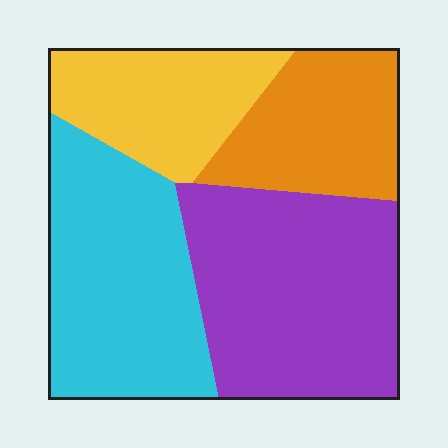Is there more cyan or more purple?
Purple.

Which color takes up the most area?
Purple, at roughly 35%.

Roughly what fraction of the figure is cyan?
Cyan covers roughly 30% of the figure.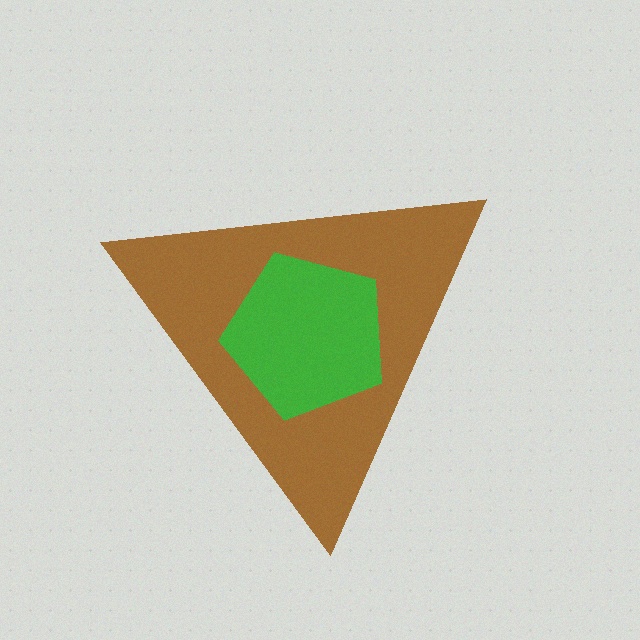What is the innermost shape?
The green pentagon.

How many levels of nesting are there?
2.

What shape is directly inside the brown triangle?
The green pentagon.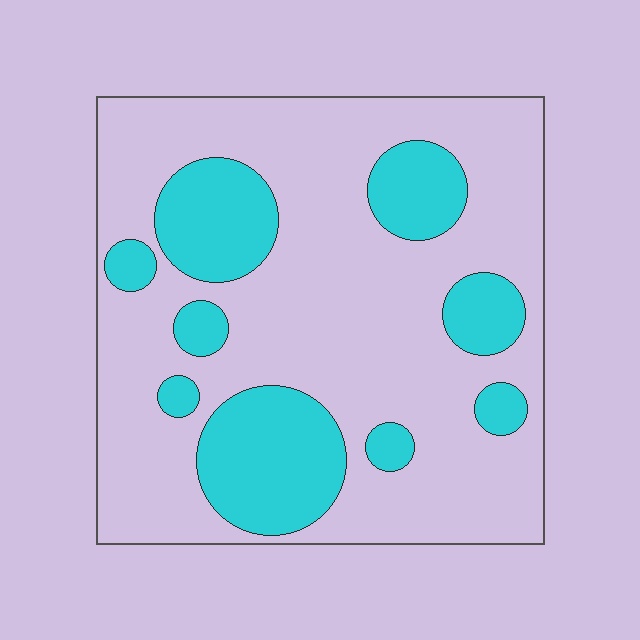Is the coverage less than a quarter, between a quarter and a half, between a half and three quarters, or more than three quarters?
Between a quarter and a half.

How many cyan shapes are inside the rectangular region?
9.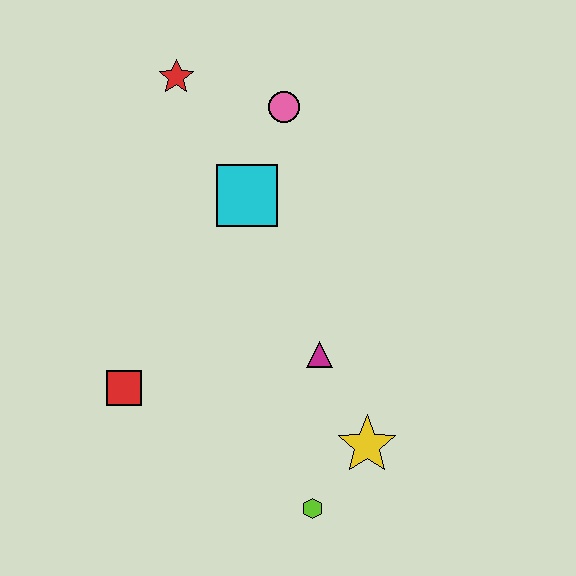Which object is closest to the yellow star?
The lime hexagon is closest to the yellow star.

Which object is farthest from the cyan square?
The lime hexagon is farthest from the cyan square.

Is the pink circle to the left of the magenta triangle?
Yes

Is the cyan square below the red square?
No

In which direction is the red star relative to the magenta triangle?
The red star is above the magenta triangle.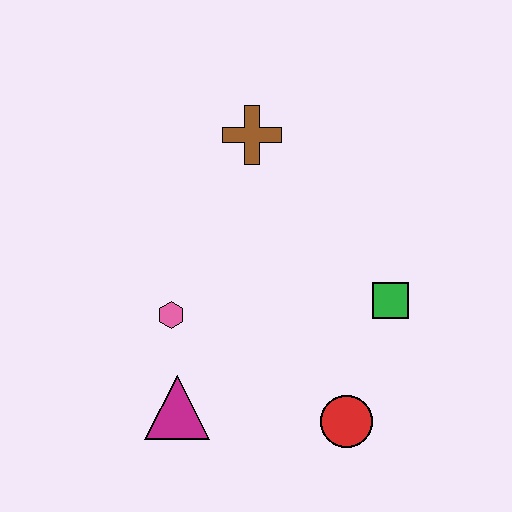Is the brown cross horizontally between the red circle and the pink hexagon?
Yes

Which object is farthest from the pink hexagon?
The green square is farthest from the pink hexagon.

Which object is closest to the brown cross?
The pink hexagon is closest to the brown cross.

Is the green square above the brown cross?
No